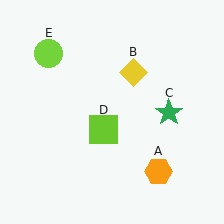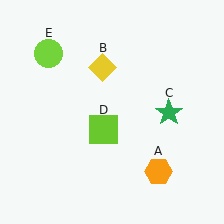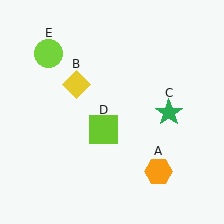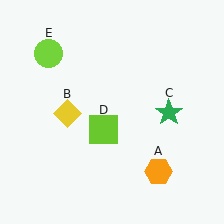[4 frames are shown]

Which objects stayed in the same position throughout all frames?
Orange hexagon (object A) and green star (object C) and lime square (object D) and lime circle (object E) remained stationary.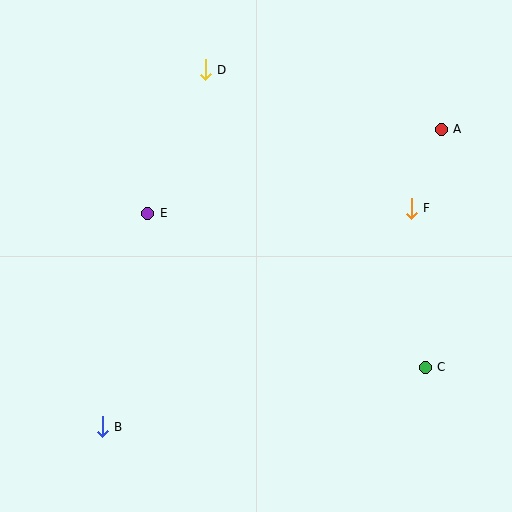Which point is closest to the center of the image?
Point E at (148, 213) is closest to the center.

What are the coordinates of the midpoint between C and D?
The midpoint between C and D is at (315, 219).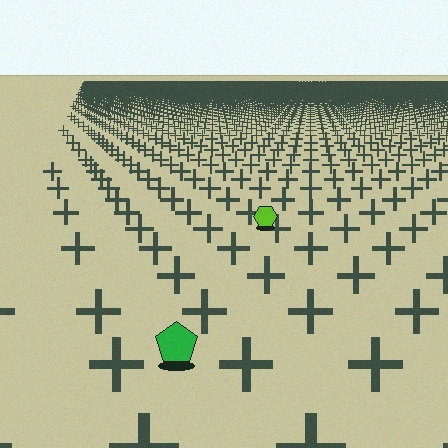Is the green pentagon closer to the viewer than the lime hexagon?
Yes. The green pentagon is closer — you can tell from the texture gradient: the ground texture is coarser near it.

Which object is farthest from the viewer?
The lime hexagon is farthest from the viewer. It appears smaller and the ground texture around it is denser.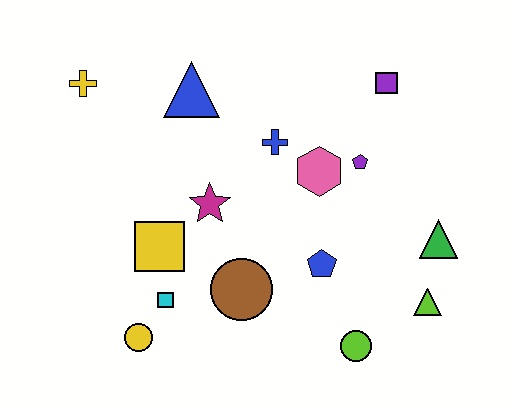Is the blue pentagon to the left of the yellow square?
No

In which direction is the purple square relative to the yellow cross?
The purple square is to the right of the yellow cross.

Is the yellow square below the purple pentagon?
Yes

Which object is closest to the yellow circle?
The cyan square is closest to the yellow circle.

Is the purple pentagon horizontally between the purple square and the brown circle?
Yes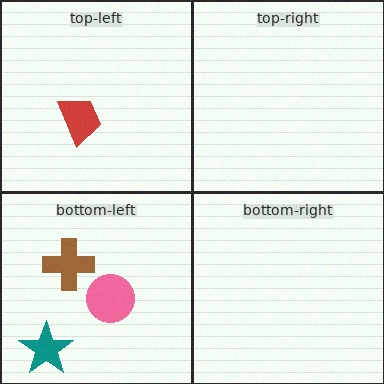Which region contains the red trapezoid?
The top-left region.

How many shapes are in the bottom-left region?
3.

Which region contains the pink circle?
The bottom-left region.